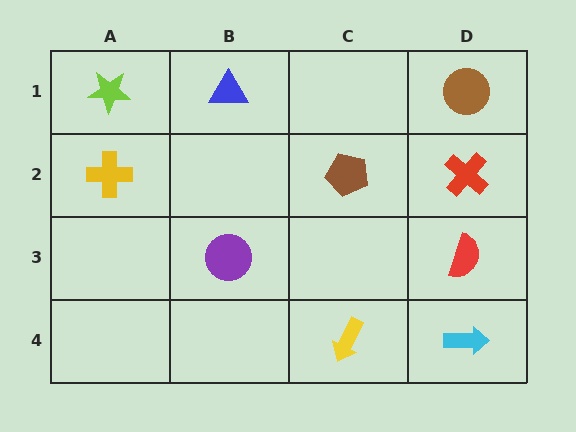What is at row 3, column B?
A purple circle.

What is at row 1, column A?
A lime star.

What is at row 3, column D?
A red semicircle.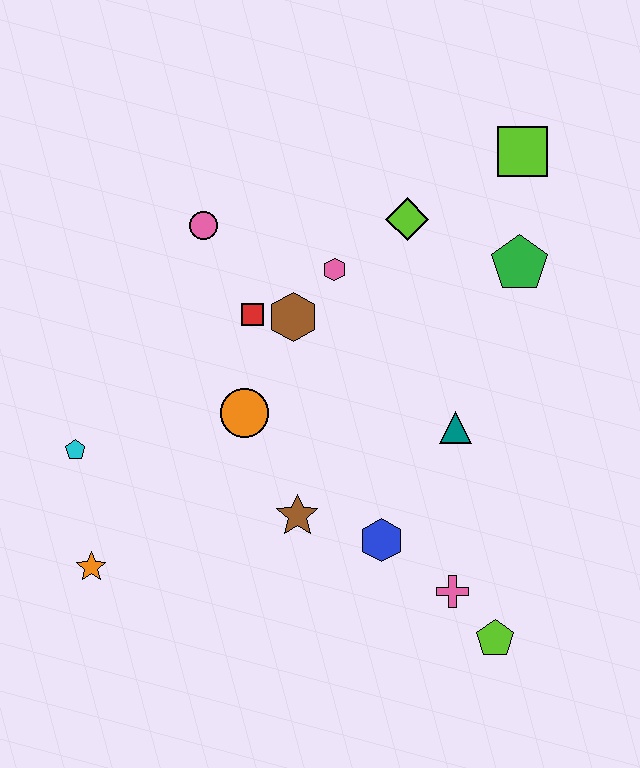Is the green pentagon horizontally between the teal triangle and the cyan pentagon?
No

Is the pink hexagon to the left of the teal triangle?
Yes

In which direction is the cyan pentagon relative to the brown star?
The cyan pentagon is to the left of the brown star.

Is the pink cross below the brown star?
Yes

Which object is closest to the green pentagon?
The lime square is closest to the green pentagon.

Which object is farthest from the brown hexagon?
The lime pentagon is farthest from the brown hexagon.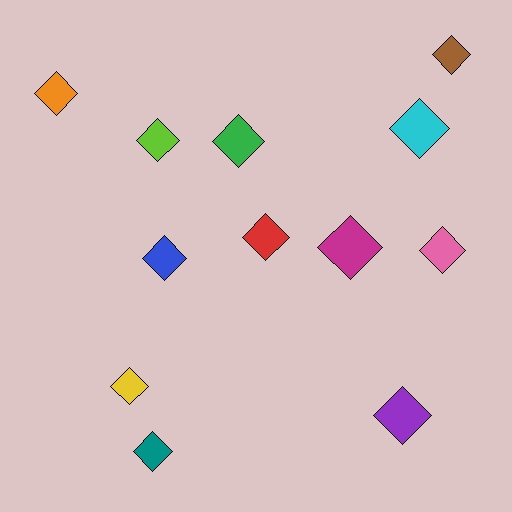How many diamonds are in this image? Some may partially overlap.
There are 12 diamonds.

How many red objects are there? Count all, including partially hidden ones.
There is 1 red object.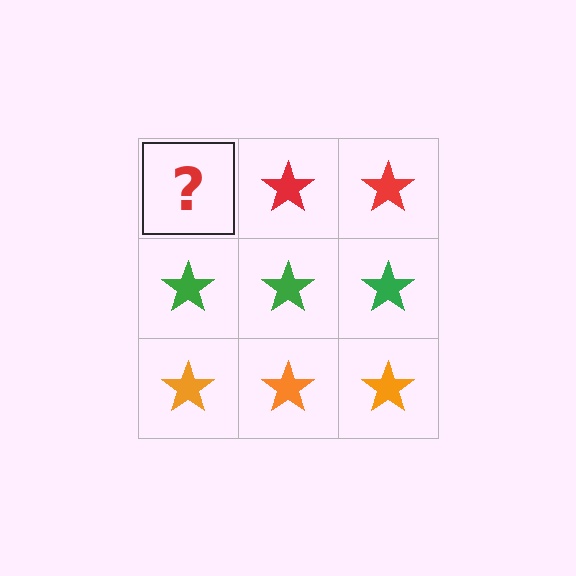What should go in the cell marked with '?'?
The missing cell should contain a red star.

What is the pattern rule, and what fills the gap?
The rule is that each row has a consistent color. The gap should be filled with a red star.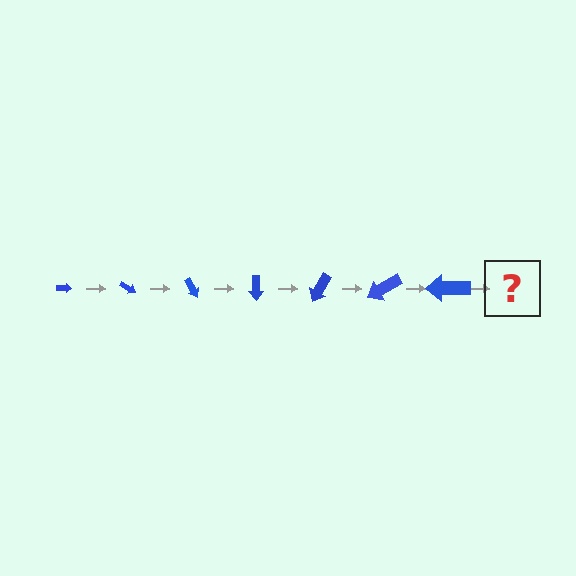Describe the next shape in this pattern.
It should be an arrow, larger than the previous one and rotated 210 degrees from the start.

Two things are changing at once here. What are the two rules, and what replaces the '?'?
The two rules are that the arrow grows larger each step and it rotates 30 degrees each step. The '?' should be an arrow, larger than the previous one and rotated 210 degrees from the start.